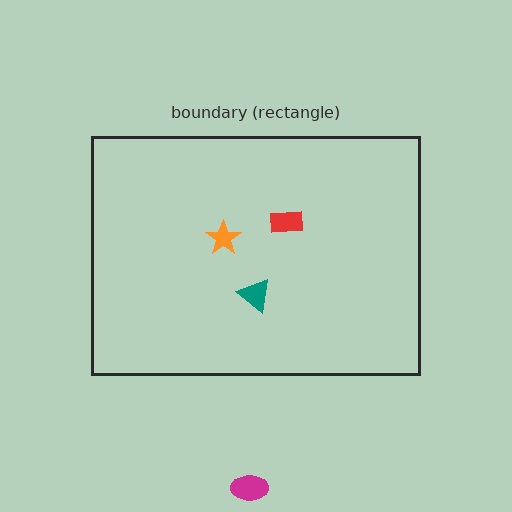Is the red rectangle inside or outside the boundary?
Inside.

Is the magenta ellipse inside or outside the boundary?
Outside.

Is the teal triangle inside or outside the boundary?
Inside.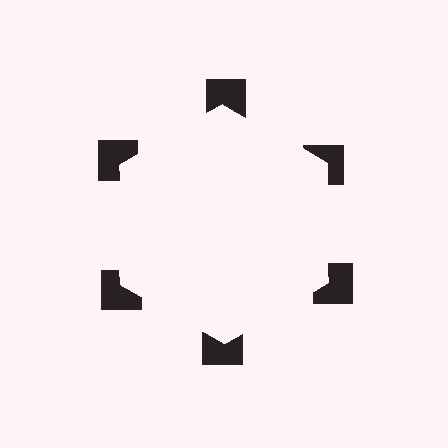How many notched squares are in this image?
There are 6 — one at each vertex of the illusory hexagon.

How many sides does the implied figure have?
6 sides.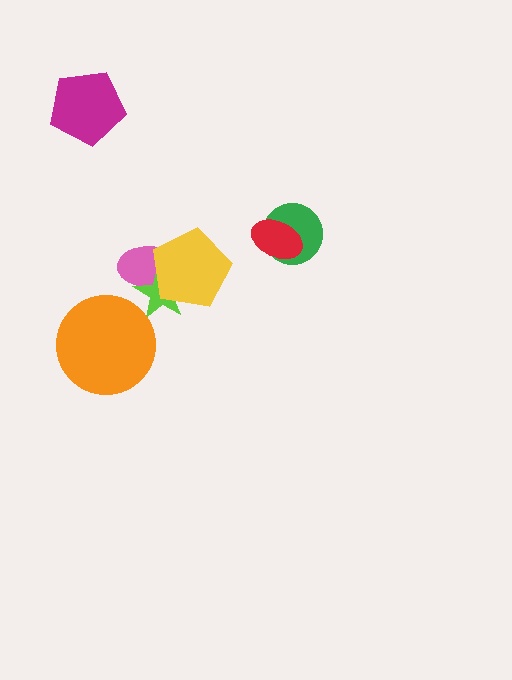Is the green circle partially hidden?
Yes, it is partially covered by another shape.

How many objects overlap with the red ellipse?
1 object overlaps with the red ellipse.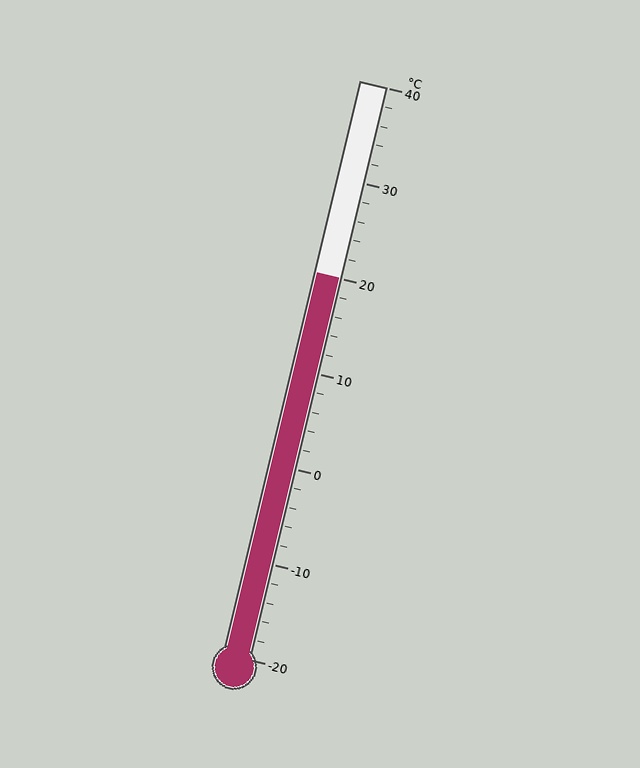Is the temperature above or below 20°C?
The temperature is at 20°C.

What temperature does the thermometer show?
The thermometer shows approximately 20°C.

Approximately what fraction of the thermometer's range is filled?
The thermometer is filled to approximately 65% of its range.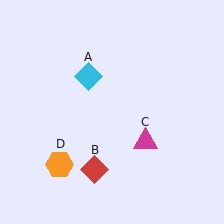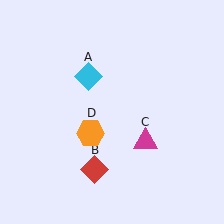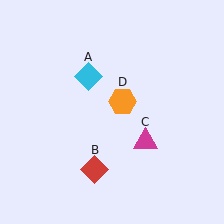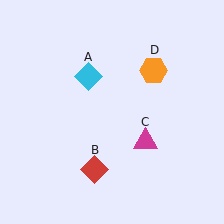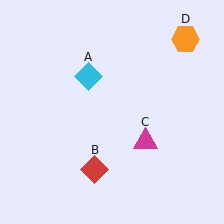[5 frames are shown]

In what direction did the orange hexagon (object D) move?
The orange hexagon (object D) moved up and to the right.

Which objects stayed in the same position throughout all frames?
Cyan diamond (object A) and red diamond (object B) and magenta triangle (object C) remained stationary.